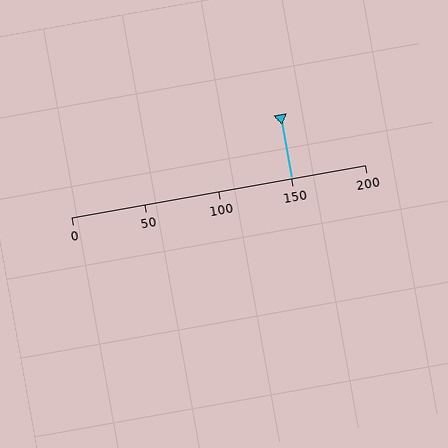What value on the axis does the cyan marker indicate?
The marker indicates approximately 150.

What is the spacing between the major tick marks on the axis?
The major ticks are spaced 50 apart.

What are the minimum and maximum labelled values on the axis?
The axis runs from 0 to 200.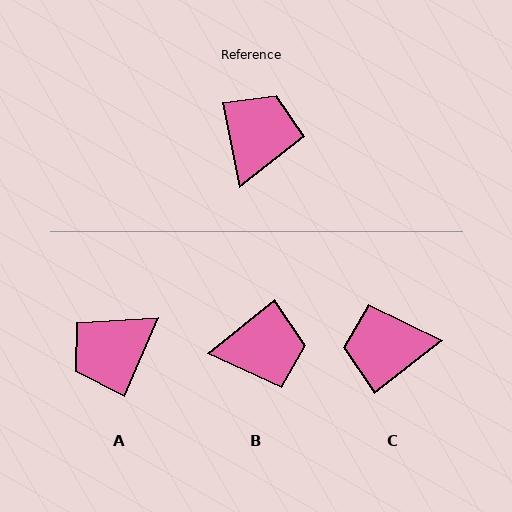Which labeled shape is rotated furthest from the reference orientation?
A, about 145 degrees away.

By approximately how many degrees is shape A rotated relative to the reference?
Approximately 145 degrees counter-clockwise.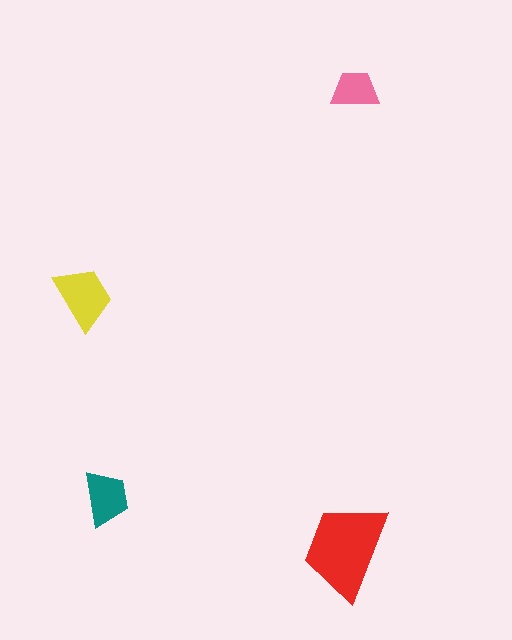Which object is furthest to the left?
The yellow trapezoid is leftmost.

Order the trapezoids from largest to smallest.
the red one, the yellow one, the teal one, the pink one.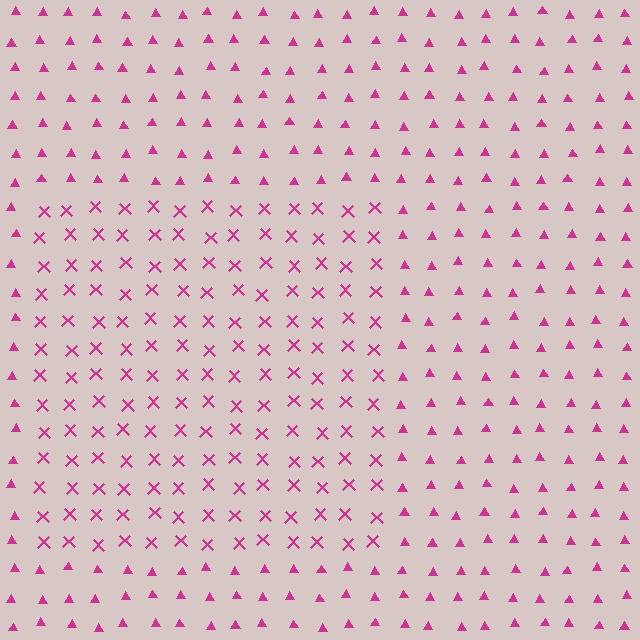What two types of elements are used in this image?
The image uses X marks inside the rectangle region and triangles outside it.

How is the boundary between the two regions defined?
The boundary is defined by a change in element shape: X marks inside vs. triangles outside. All elements share the same color and spacing.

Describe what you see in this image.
The image is filled with small magenta elements arranged in a uniform grid. A rectangle-shaped region contains X marks, while the surrounding area contains triangles. The boundary is defined purely by the change in element shape.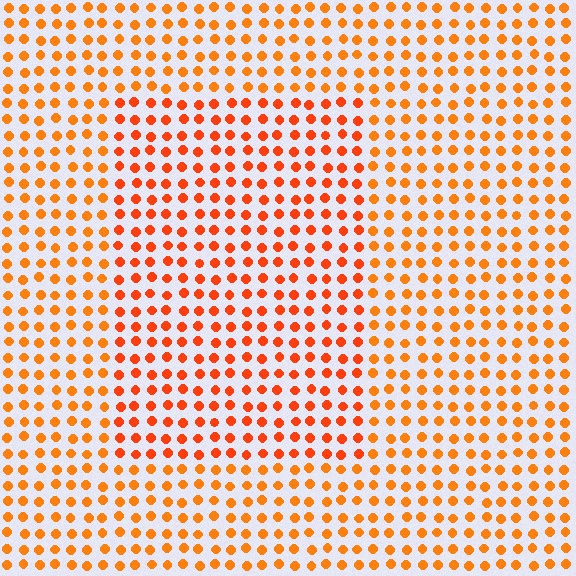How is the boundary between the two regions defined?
The boundary is defined purely by a slight shift in hue (about 17 degrees). Spacing, size, and orientation are identical on both sides.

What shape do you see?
I see a rectangle.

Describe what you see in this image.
The image is filled with small orange elements in a uniform arrangement. A rectangle-shaped region is visible where the elements are tinted to a slightly different hue, forming a subtle color boundary.